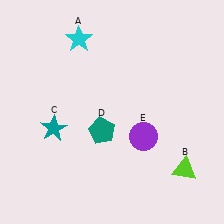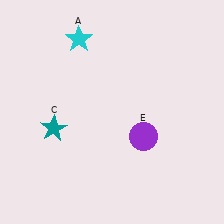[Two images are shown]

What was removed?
The lime triangle (B), the teal pentagon (D) were removed in Image 2.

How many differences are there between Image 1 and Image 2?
There are 2 differences between the two images.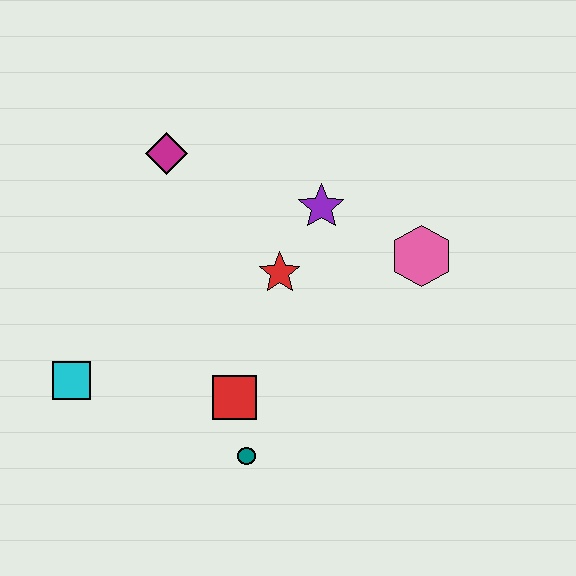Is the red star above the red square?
Yes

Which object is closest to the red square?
The teal circle is closest to the red square.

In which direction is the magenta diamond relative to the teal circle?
The magenta diamond is above the teal circle.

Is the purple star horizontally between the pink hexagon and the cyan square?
Yes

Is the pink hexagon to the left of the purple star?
No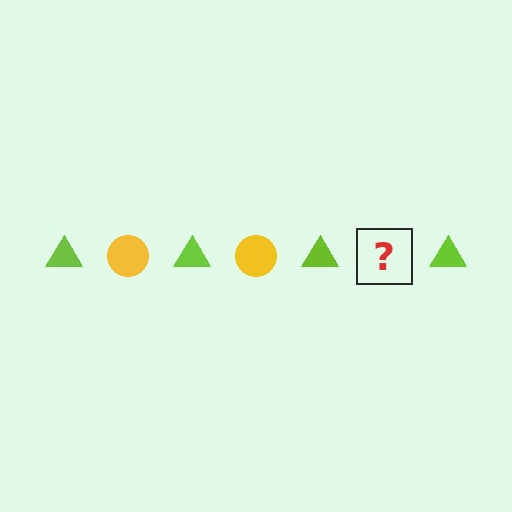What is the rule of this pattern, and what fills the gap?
The rule is that the pattern alternates between lime triangle and yellow circle. The gap should be filled with a yellow circle.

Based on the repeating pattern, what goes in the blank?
The blank should be a yellow circle.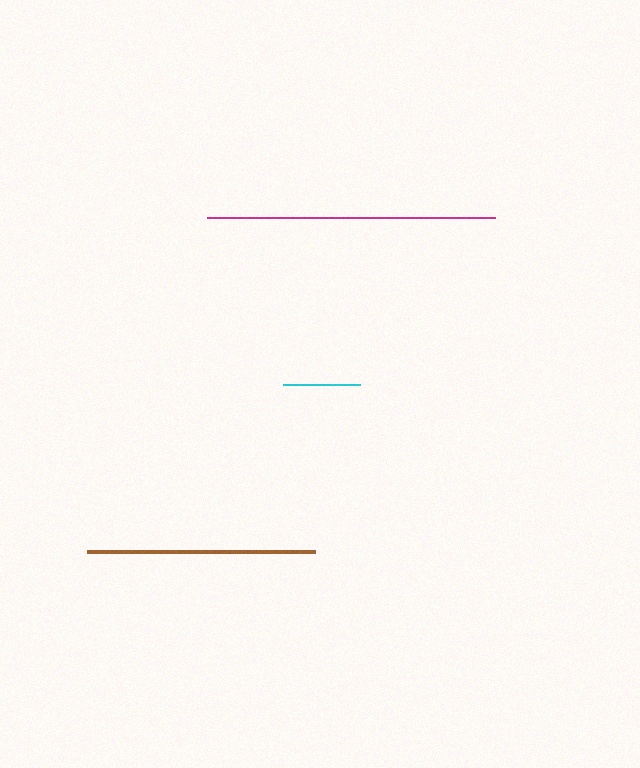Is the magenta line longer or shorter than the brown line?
The magenta line is longer than the brown line.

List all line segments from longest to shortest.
From longest to shortest: magenta, brown, cyan.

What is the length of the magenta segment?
The magenta segment is approximately 288 pixels long.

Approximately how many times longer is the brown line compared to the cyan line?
The brown line is approximately 3.0 times the length of the cyan line.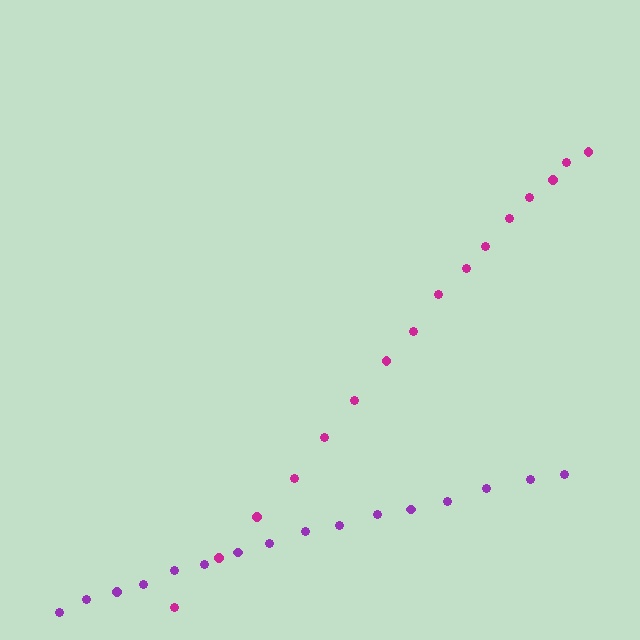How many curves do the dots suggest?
There are 2 distinct paths.